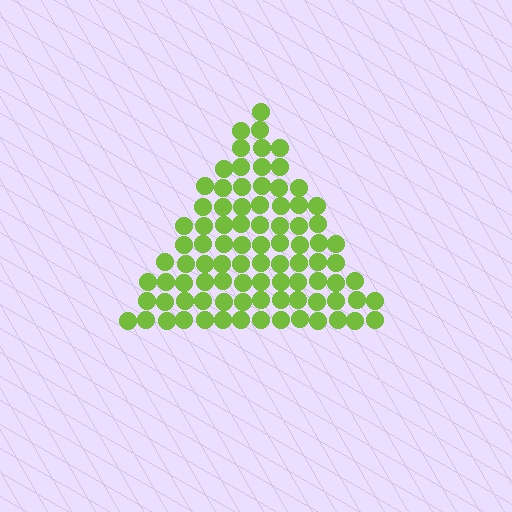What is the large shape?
The large shape is a triangle.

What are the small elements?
The small elements are circles.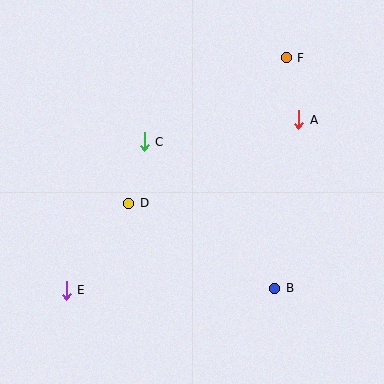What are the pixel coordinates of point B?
Point B is at (275, 288).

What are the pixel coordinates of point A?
Point A is at (299, 120).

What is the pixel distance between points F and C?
The distance between F and C is 165 pixels.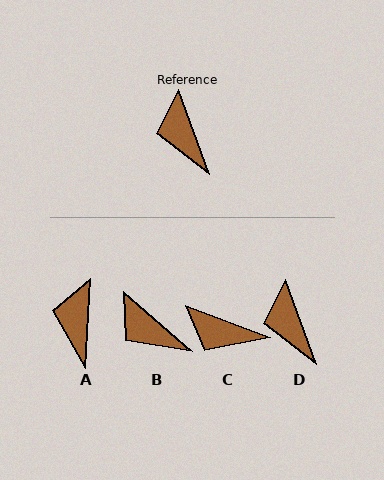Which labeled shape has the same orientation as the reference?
D.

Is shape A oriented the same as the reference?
No, it is off by about 23 degrees.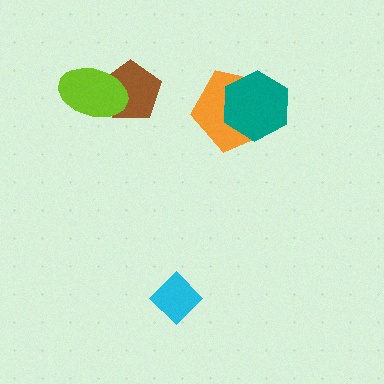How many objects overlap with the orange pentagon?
1 object overlaps with the orange pentagon.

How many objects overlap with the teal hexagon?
1 object overlaps with the teal hexagon.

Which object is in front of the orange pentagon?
The teal hexagon is in front of the orange pentagon.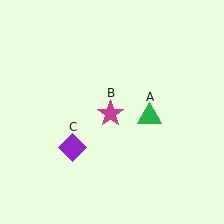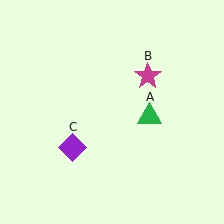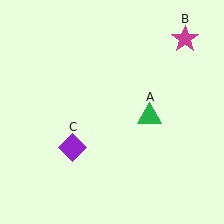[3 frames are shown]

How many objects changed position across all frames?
1 object changed position: magenta star (object B).